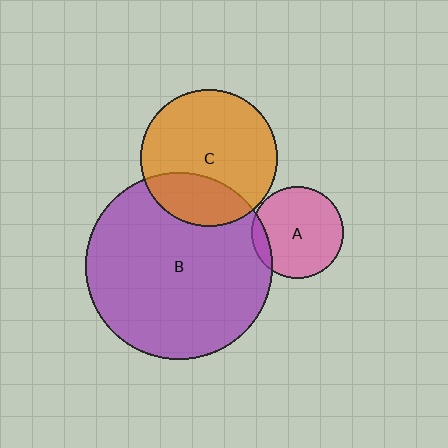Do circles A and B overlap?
Yes.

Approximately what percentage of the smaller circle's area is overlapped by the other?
Approximately 10%.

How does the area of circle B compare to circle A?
Approximately 4.1 times.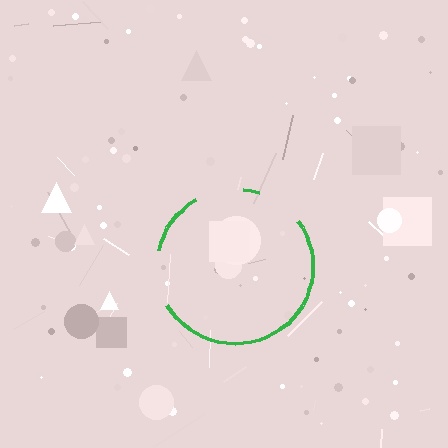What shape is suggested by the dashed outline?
The dashed outline suggests a circle.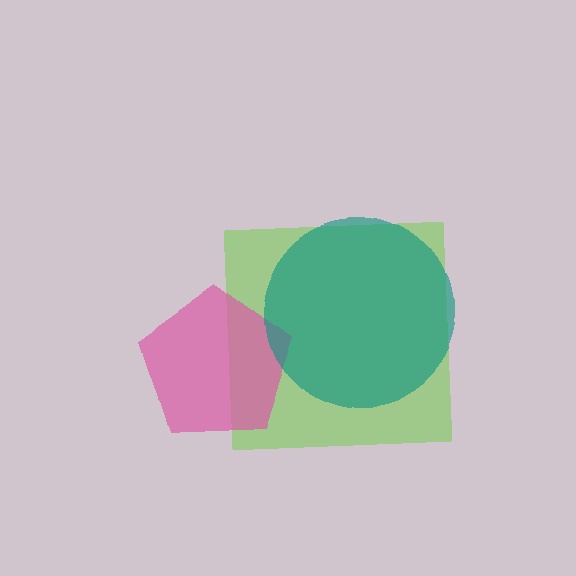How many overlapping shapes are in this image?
There are 3 overlapping shapes in the image.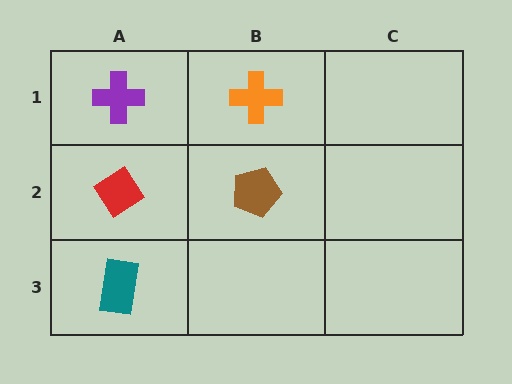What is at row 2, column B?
A brown pentagon.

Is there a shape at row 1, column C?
No, that cell is empty.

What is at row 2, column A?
A red diamond.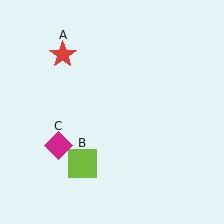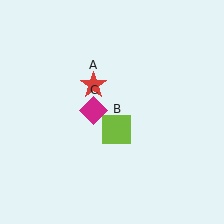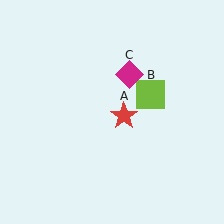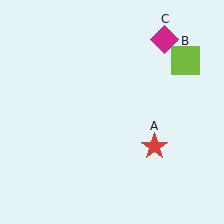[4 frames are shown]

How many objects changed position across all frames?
3 objects changed position: red star (object A), lime square (object B), magenta diamond (object C).